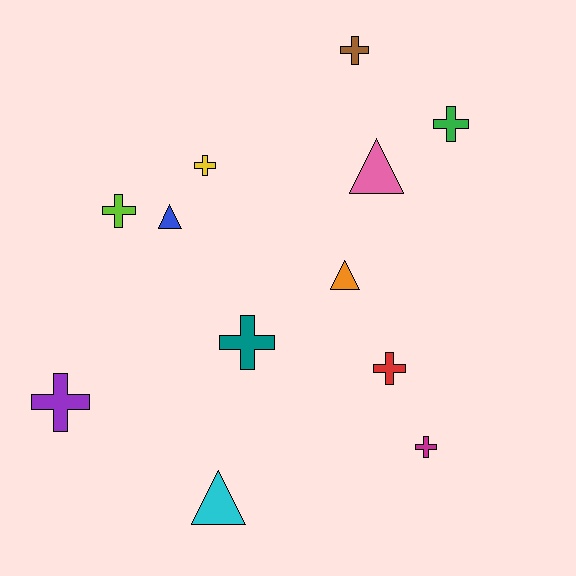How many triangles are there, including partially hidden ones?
There are 4 triangles.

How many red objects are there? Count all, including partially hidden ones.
There is 1 red object.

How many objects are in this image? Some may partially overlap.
There are 12 objects.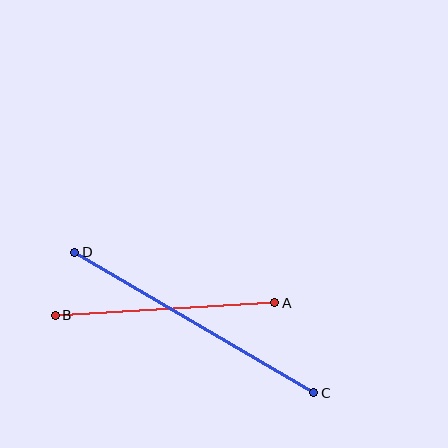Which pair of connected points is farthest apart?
Points C and D are farthest apart.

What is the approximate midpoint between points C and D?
The midpoint is at approximately (194, 323) pixels.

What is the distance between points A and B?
The distance is approximately 220 pixels.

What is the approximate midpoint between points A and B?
The midpoint is at approximately (165, 309) pixels.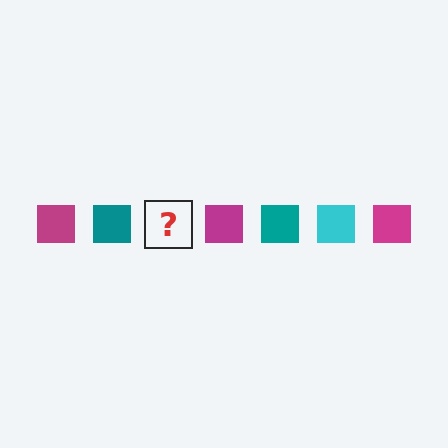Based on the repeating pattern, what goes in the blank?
The blank should be a cyan square.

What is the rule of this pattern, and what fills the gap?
The rule is that the pattern cycles through magenta, teal, cyan squares. The gap should be filled with a cyan square.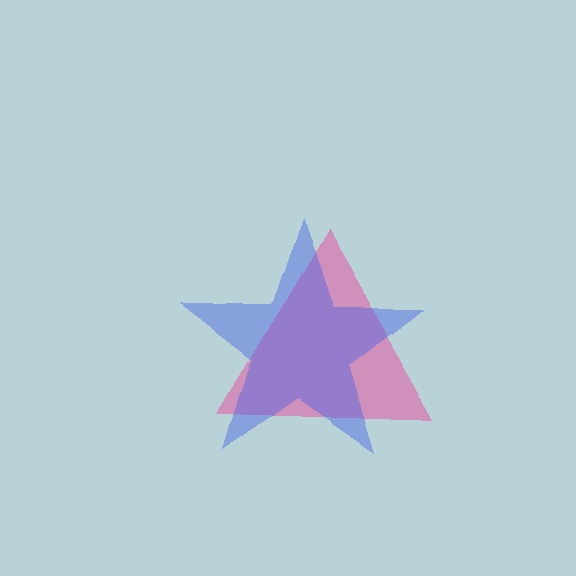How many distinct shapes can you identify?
There are 2 distinct shapes: a pink triangle, a blue star.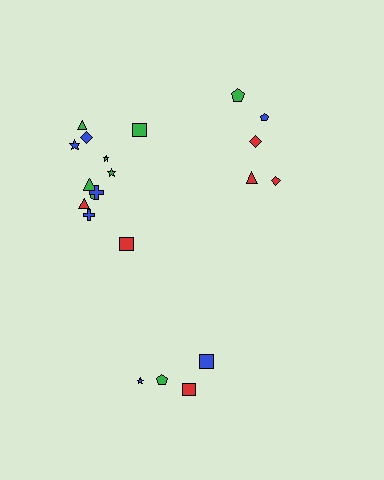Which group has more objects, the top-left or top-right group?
The top-left group.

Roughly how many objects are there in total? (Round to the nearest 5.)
Roughly 20 objects in total.